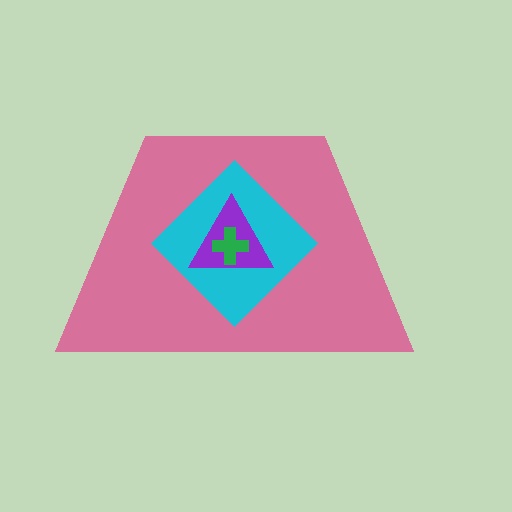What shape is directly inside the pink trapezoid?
The cyan diamond.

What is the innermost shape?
The green cross.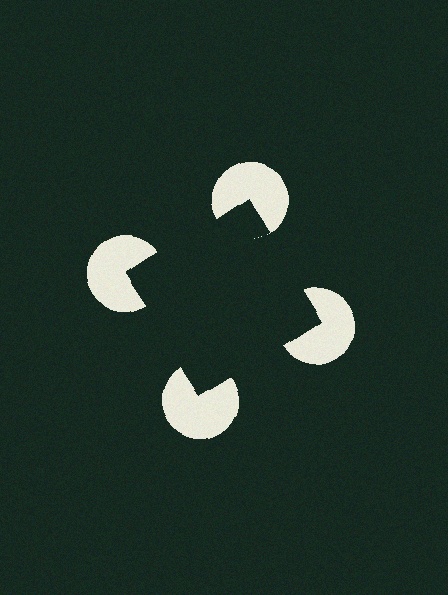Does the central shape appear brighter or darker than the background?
It typically appears slightly darker than the background, even though no actual brightness change is drawn.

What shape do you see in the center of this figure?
An illusory square — its edges are inferred from the aligned wedge cuts in the pac-man discs, not physically drawn.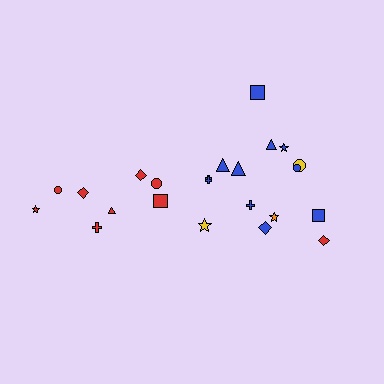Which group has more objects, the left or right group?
The right group.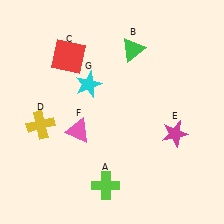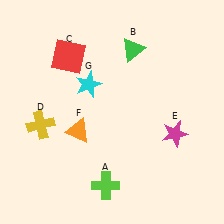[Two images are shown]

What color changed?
The triangle (F) changed from pink in Image 1 to orange in Image 2.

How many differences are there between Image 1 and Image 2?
There is 1 difference between the two images.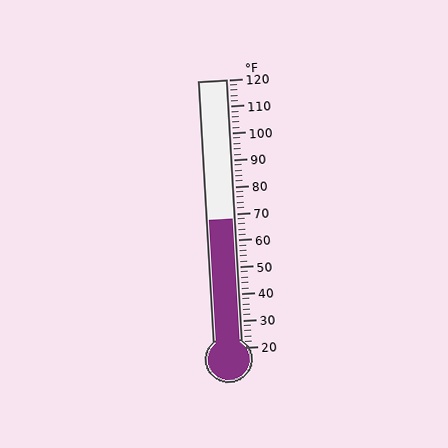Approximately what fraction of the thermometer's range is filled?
The thermometer is filled to approximately 50% of its range.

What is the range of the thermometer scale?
The thermometer scale ranges from 20°F to 120°F.